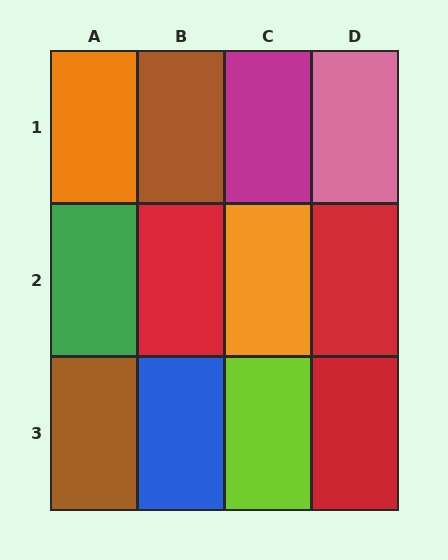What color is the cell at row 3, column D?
Red.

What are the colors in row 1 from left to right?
Orange, brown, magenta, pink.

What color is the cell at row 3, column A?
Brown.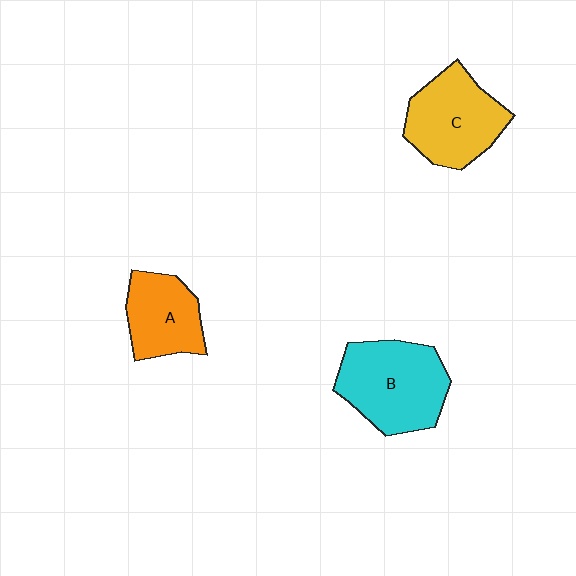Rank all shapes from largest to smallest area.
From largest to smallest: B (cyan), C (yellow), A (orange).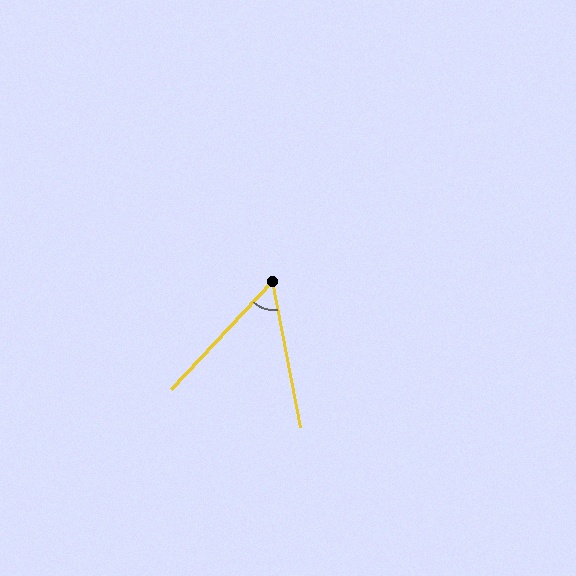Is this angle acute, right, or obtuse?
It is acute.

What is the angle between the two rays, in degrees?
Approximately 54 degrees.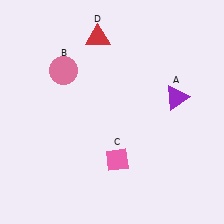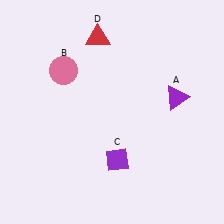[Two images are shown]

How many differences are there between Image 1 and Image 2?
There is 1 difference between the two images.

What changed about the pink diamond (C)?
In Image 1, C is pink. In Image 2, it changed to purple.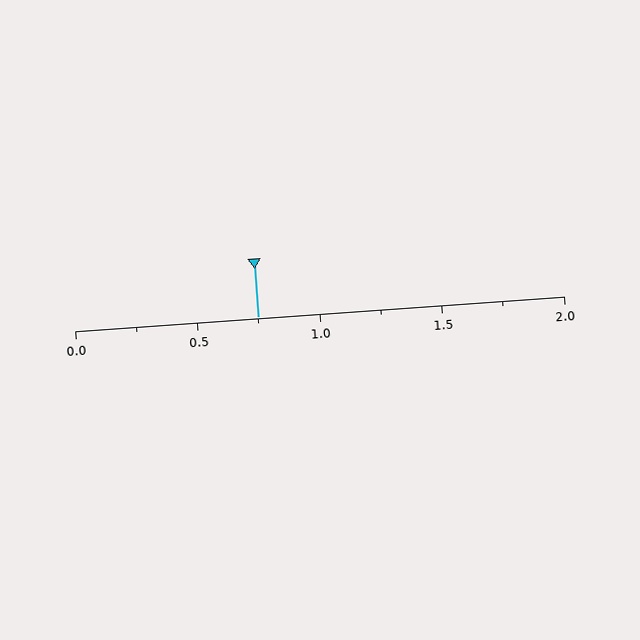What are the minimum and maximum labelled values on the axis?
The axis runs from 0.0 to 2.0.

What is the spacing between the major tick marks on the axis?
The major ticks are spaced 0.5 apart.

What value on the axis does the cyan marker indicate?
The marker indicates approximately 0.75.